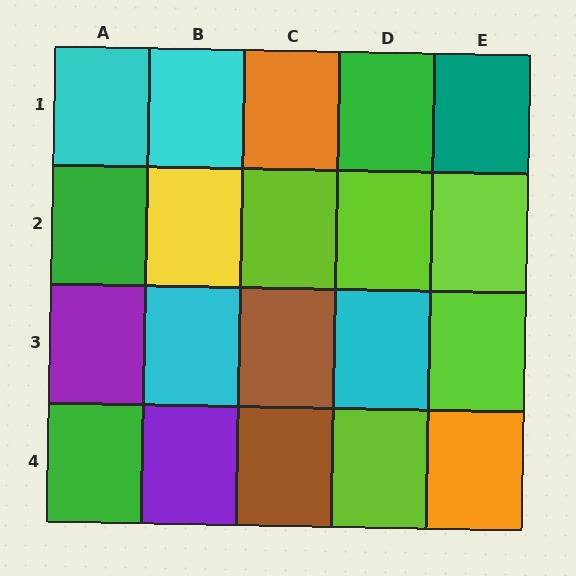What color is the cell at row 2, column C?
Lime.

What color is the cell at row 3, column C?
Brown.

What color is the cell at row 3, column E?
Lime.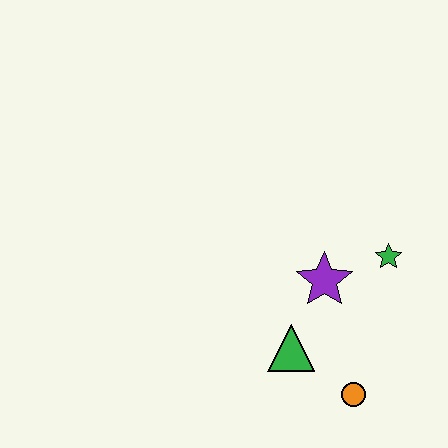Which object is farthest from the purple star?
The orange circle is farthest from the purple star.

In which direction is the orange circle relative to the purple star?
The orange circle is below the purple star.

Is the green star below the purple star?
No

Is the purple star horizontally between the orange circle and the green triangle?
Yes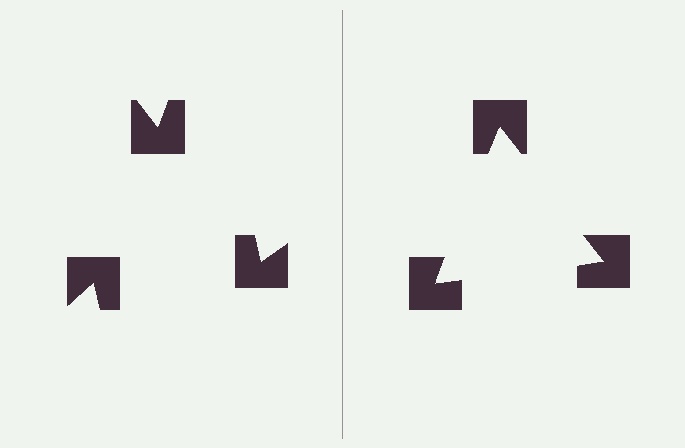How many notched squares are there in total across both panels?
6 — 3 on each side.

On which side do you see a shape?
An illusory triangle appears on the right side. On the left side the wedge cuts are rotated, so no coherent shape forms.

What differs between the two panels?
The notched squares are positioned identically on both sides; only the wedge orientations differ. On the right they align to a triangle; on the left they are misaligned.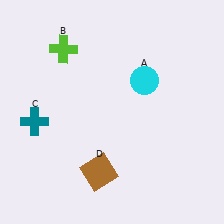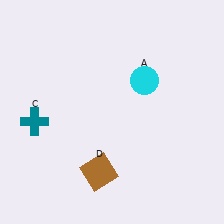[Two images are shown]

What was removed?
The lime cross (B) was removed in Image 2.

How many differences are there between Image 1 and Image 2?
There is 1 difference between the two images.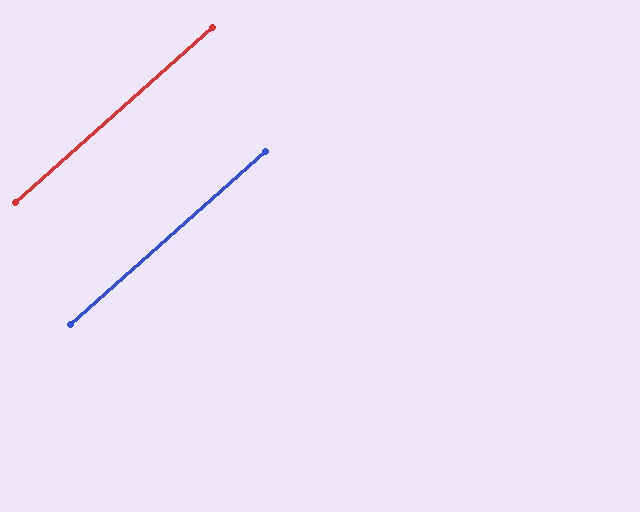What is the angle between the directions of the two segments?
Approximately 0 degrees.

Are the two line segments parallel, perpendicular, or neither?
Parallel — their directions differ by only 0.0°.